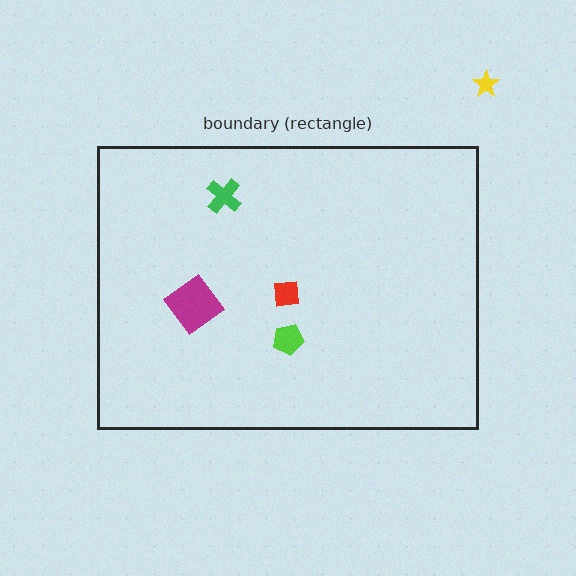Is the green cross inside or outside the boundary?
Inside.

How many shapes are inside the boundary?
4 inside, 1 outside.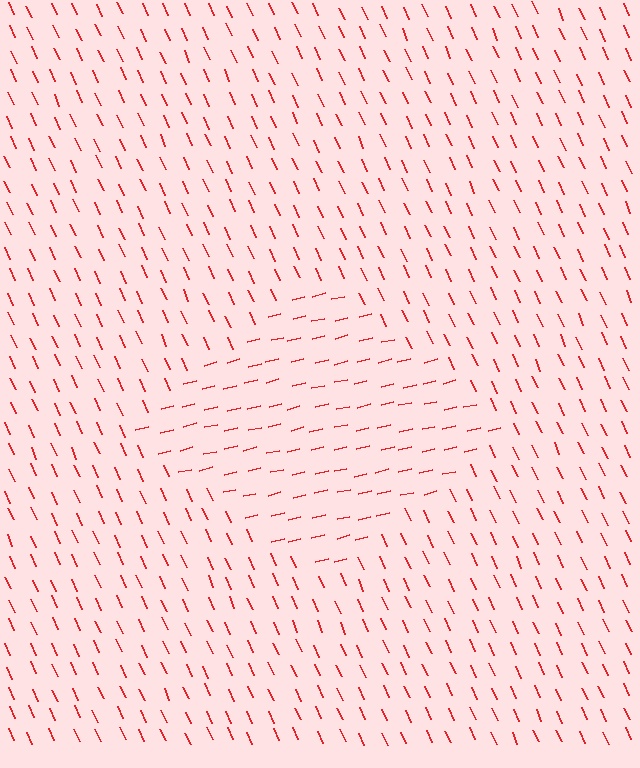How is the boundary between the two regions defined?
The boundary is defined purely by a change in line orientation (approximately 79 degrees difference). All lines are the same color and thickness.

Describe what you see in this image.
The image is filled with small red line segments. A diamond region in the image has lines oriented differently from the surrounding lines, creating a visible texture boundary.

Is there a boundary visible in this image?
Yes, there is a texture boundary formed by a change in line orientation.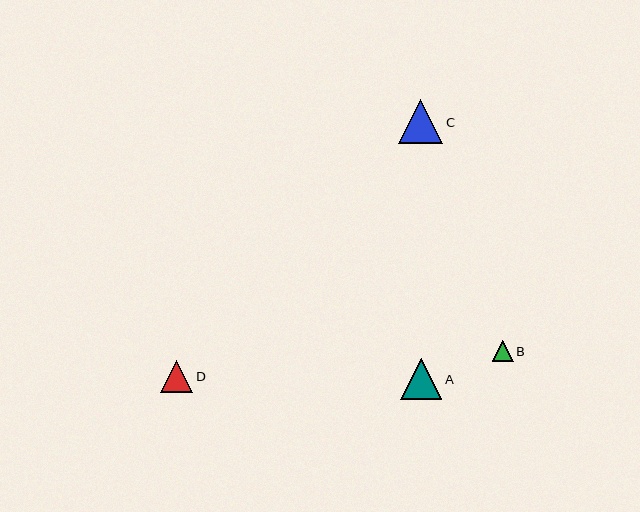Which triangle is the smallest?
Triangle B is the smallest with a size of approximately 21 pixels.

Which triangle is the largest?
Triangle C is the largest with a size of approximately 44 pixels.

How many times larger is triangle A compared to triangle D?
Triangle A is approximately 1.3 times the size of triangle D.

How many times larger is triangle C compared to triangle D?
Triangle C is approximately 1.4 times the size of triangle D.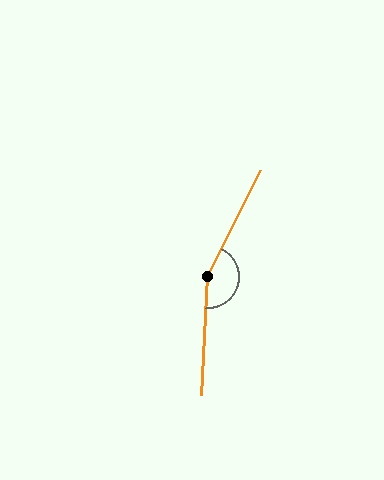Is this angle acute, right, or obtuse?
It is obtuse.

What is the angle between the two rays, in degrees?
Approximately 157 degrees.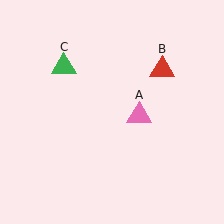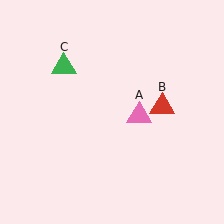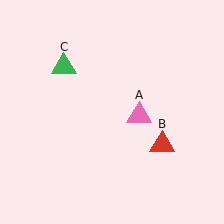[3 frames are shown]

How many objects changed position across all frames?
1 object changed position: red triangle (object B).